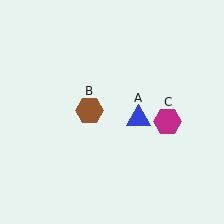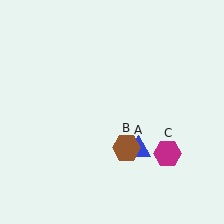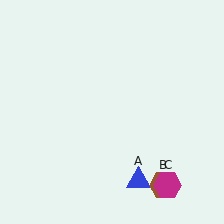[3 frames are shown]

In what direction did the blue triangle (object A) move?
The blue triangle (object A) moved down.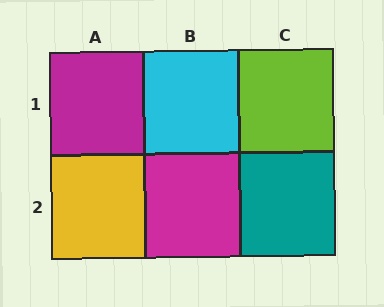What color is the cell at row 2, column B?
Magenta.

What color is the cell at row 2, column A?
Yellow.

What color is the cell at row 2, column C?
Teal.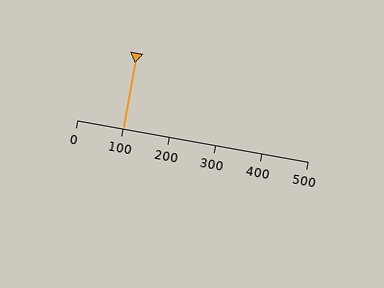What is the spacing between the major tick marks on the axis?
The major ticks are spaced 100 apart.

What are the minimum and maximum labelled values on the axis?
The axis runs from 0 to 500.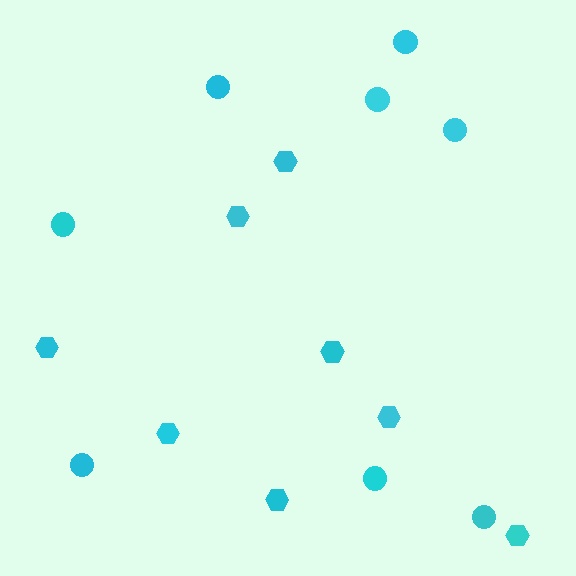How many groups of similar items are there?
There are 2 groups: one group of circles (8) and one group of hexagons (8).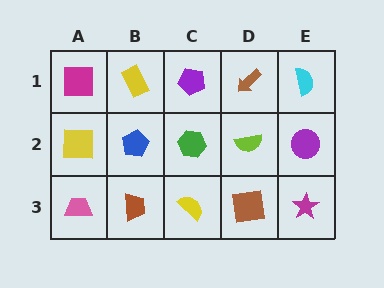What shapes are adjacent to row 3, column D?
A lime semicircle (row 2, column D), a yellow semicircle (row 3, column C), a magenta star (row 3, column E).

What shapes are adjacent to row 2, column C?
A purple pentagon (row 1, column C), a yellow semicircle (row 3, column C), a blue pentagon (row 2, column B), a lime semicircle (row 2, column D).